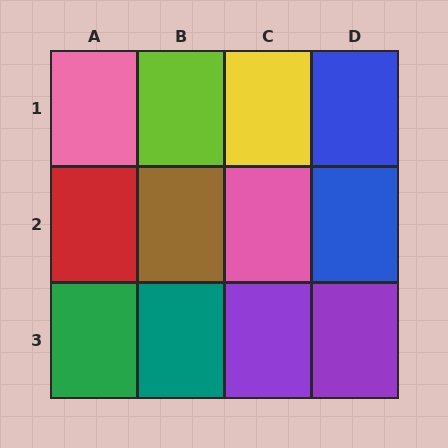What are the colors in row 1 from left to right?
Pink, lime, yellow, blue.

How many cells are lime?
1 cell is lime.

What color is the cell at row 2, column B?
Brown.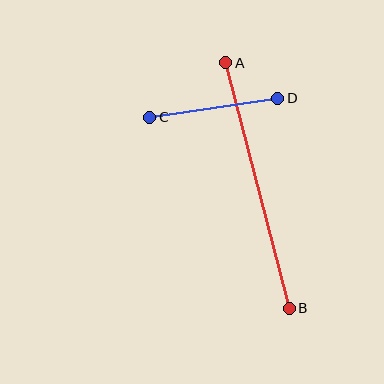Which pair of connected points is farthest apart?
Points A and B are farthest apart.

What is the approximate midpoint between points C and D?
The midpoint is at approximately (214, 108) pixels.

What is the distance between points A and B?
The distance is approximately 254 pixels.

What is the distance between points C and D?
The distance is approximately 129 pixels.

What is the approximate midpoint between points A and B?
The midpoint is at approximately (258, 185) pixels.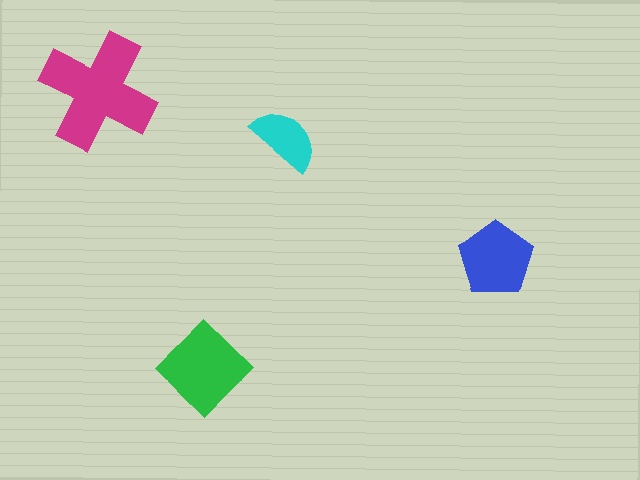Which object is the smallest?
The cyan semicircle.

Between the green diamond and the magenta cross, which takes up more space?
The magenta cross.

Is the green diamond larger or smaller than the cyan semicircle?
Larger.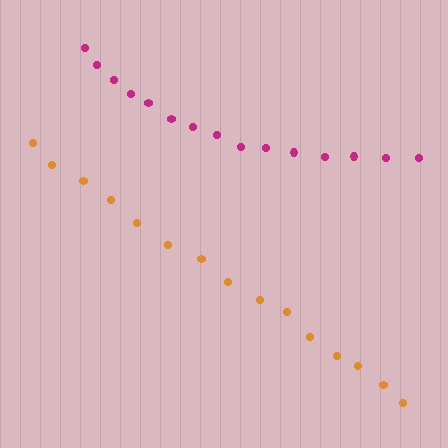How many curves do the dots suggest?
There are 2 distinct paths.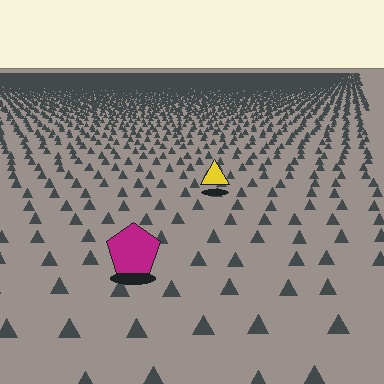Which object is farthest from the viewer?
The yellow triangle is farthest from the viewer. It appears smaller and the ground texture around it is denser.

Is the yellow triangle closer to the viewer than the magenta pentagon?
No. The magenta pentagon is closer — you can tell from the texture gradient: the ground texture is coarser near it.